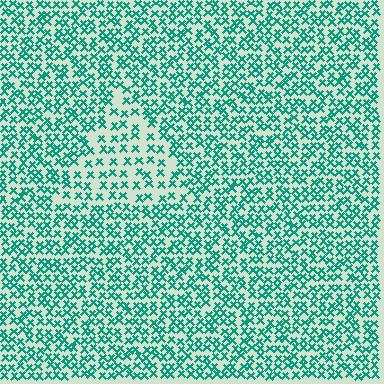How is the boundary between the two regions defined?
The boundary is defined by a change in element density (approximately 1.8x ratio). All elements are the same color, size, and shape.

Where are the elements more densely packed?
The elements are more densely packed outside the triangle boundary.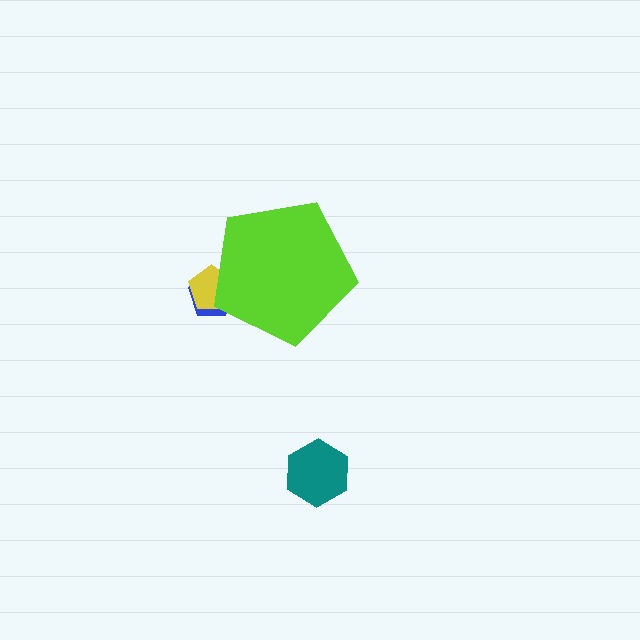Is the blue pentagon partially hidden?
Yes, the blue pentagon is partially hidden behind the lime pentagon.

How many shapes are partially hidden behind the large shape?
2 shapes are partially hidden.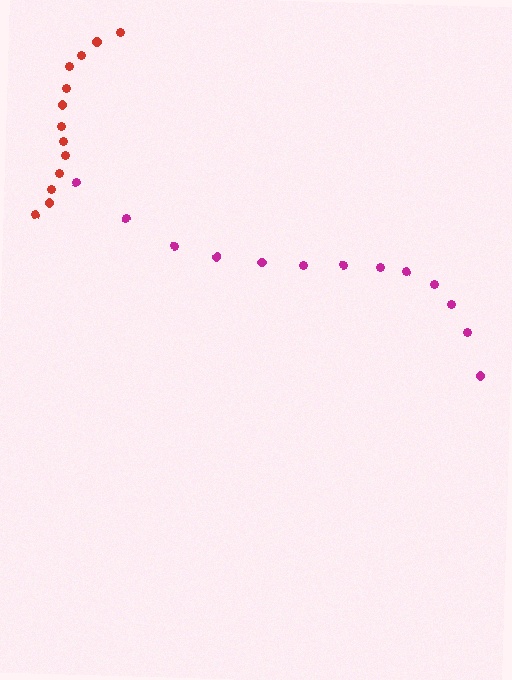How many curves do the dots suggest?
There are 2 distinct paths.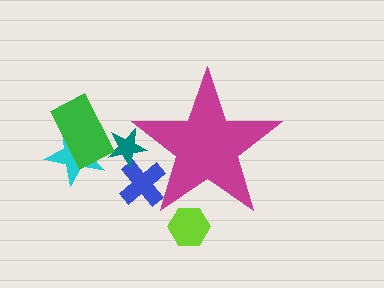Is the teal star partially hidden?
Yes, the teal star is partially hidden behind the magenta star.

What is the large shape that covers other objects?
A magenta star.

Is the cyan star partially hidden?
No, the cyan star is fully visible.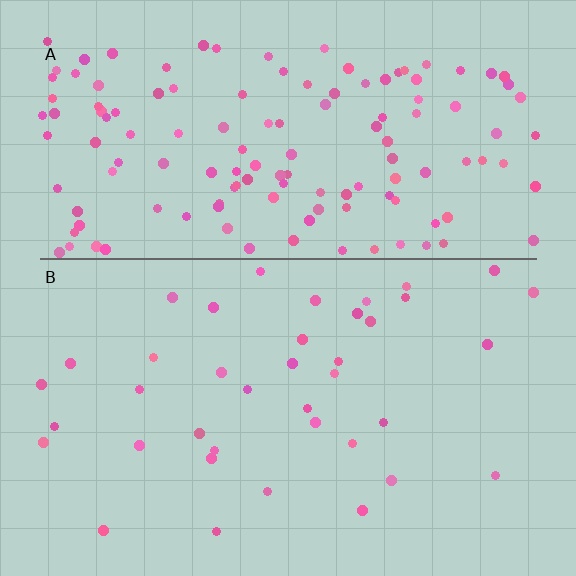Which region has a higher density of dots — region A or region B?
A (the top).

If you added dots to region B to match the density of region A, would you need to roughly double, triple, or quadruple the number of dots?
Approximately quadruple.